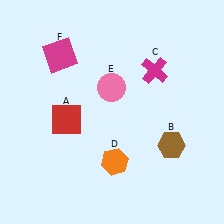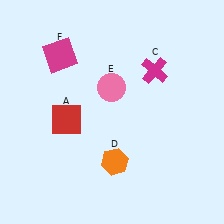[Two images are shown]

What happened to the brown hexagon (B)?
The brown hexagon (B) was removed in Image 2. It was in the bottom-right area of Image 1.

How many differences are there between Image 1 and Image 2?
There is 1 difference between the two images.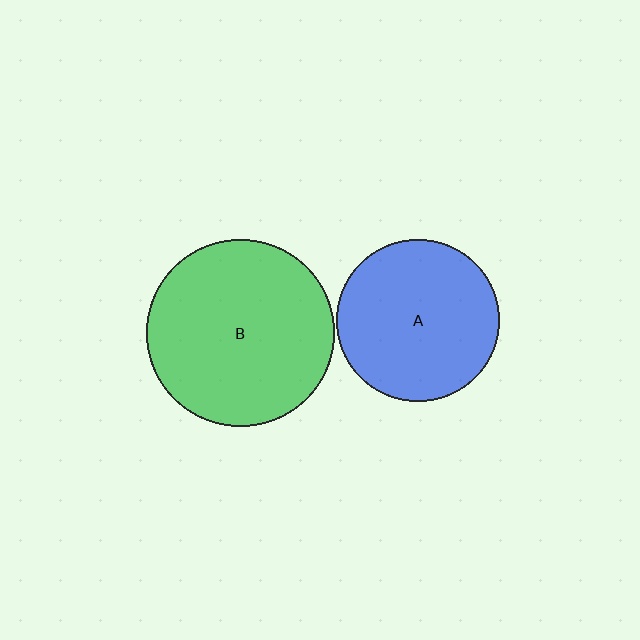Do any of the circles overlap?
No, none of the circles overlap.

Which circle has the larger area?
Circle B (green).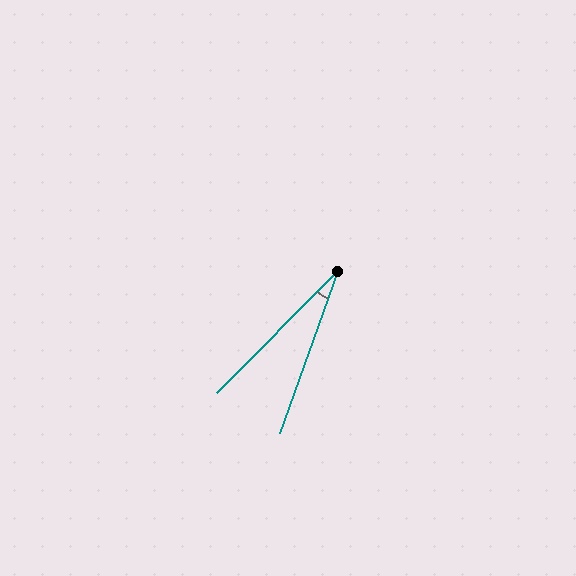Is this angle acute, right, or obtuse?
It is acute.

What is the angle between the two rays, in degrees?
Approximately 25 degrees.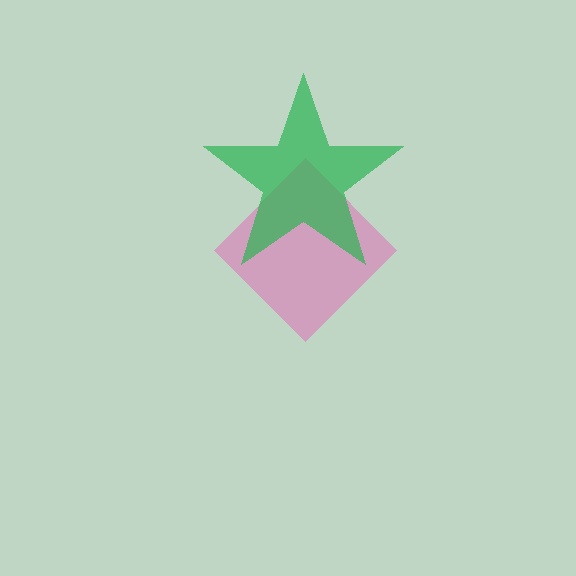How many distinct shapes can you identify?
There are 2 distinct shapes: a pink diamond, a green star.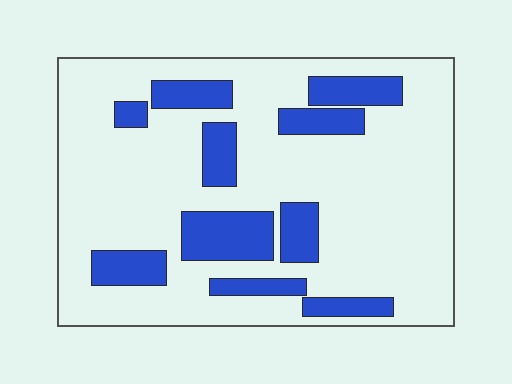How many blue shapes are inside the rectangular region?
10.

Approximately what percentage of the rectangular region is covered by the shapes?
Approximately 20%.